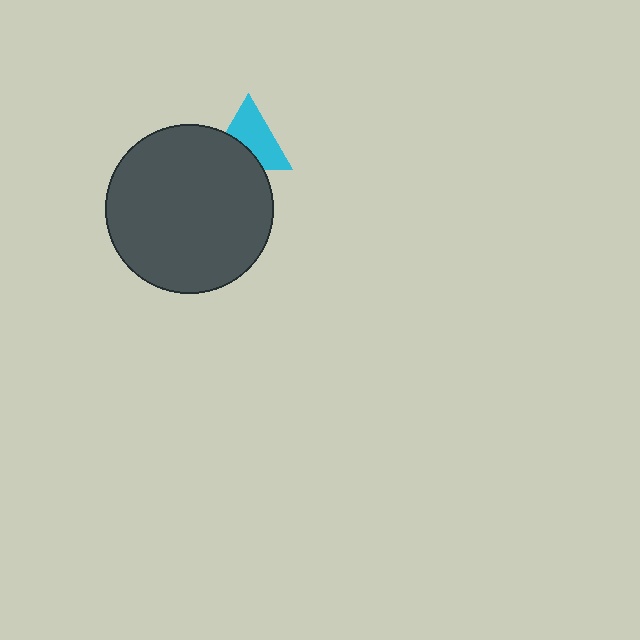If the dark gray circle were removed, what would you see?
You would see the complete cyan triangle.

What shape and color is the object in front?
The object in front is a dark gray circle.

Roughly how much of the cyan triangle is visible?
About half of it is visible (roughly 63%).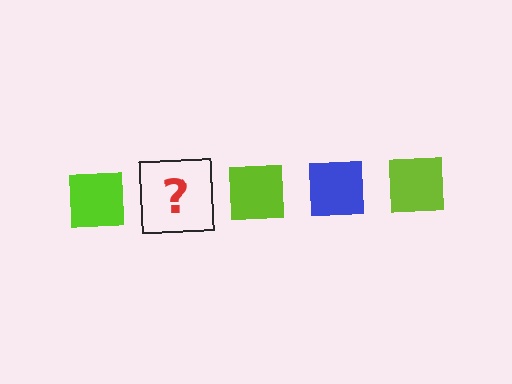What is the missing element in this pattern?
The missing element is a blue square.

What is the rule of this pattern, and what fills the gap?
The rule is that the pattern cycles through lime, blue squares. The gap should be filled with a blue square.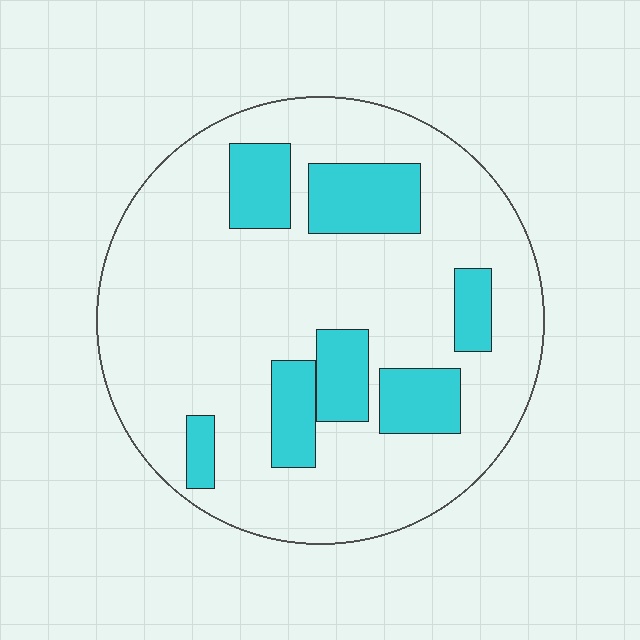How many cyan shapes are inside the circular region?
7.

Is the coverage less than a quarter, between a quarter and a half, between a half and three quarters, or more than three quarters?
Less than a quarter.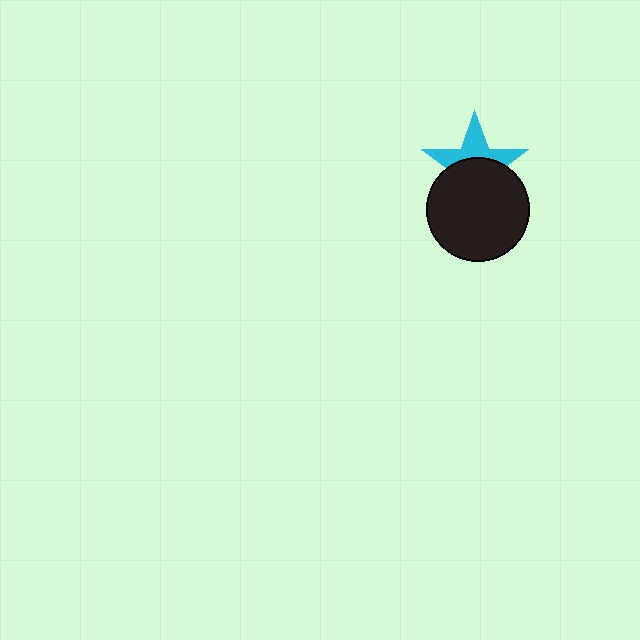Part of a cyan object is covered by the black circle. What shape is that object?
It is a star.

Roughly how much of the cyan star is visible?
A small part of it is visible (roughly 44%).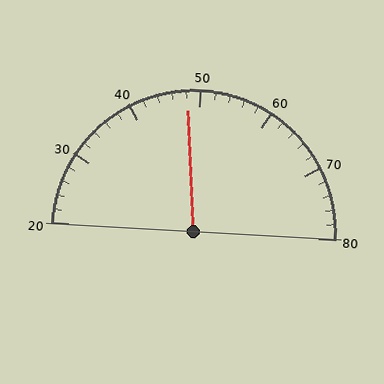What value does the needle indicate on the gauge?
The needle indicates approximately 48.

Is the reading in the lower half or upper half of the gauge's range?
The reading is in the lower half of the range (20 to 80).